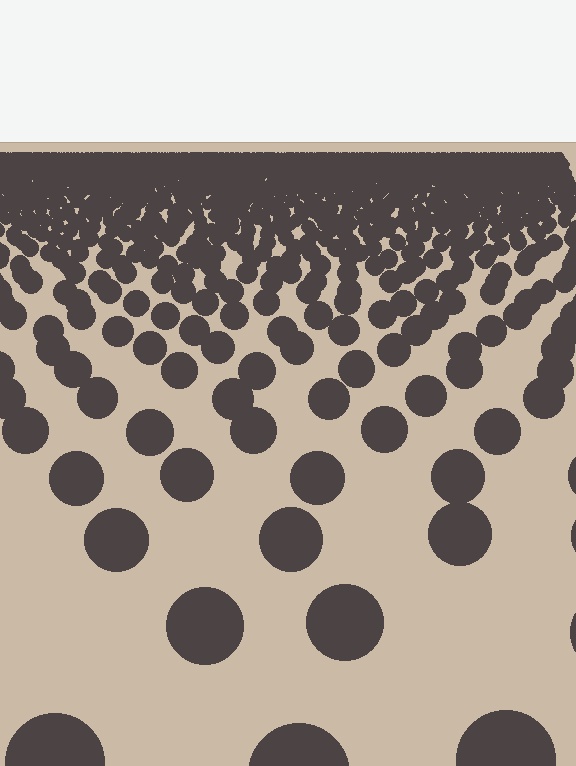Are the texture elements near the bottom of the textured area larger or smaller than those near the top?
Larger. Near the bottom, elements are closer to the viewer and appear at a bigger on-screen size.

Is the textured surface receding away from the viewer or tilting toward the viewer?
The surface is receding away from the viewer. Texture elements get smaller and denser toward the top.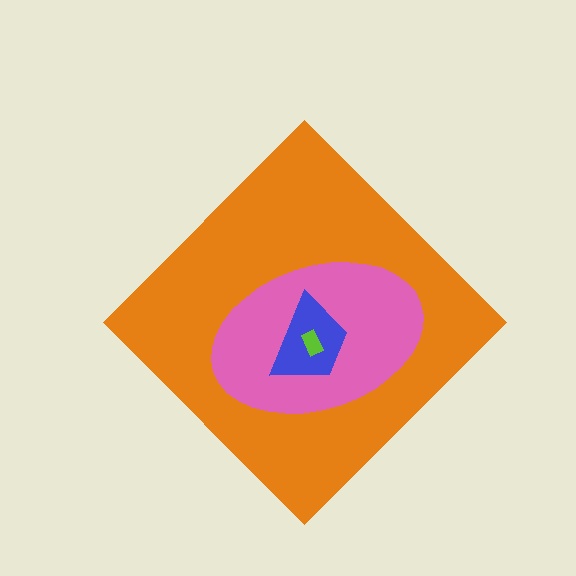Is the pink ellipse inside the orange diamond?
Yes.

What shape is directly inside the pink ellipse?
The blue trapezoid.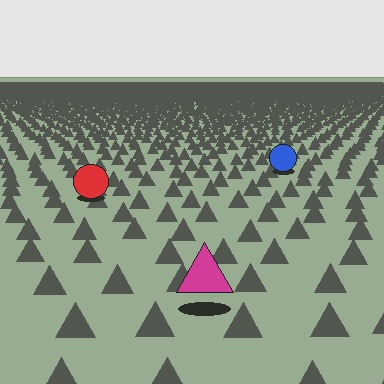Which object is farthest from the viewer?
The blue circle is farthest from the viewer. It appears smaller and the ground texture around it is denser.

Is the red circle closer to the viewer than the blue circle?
Yes. The red circle is closer — you can tell from the texture gradient: the ground texture is coarser near it.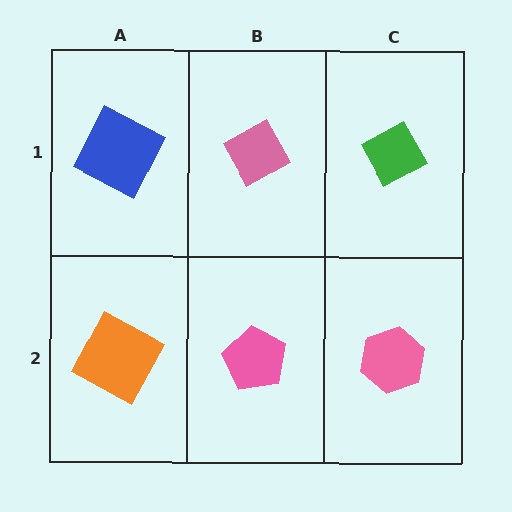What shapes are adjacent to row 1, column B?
A pink pentagon (row 2, column B), a blue square (row 1, column A), a green diamond (row 1, column C).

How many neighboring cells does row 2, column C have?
2.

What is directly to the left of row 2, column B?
An orange square.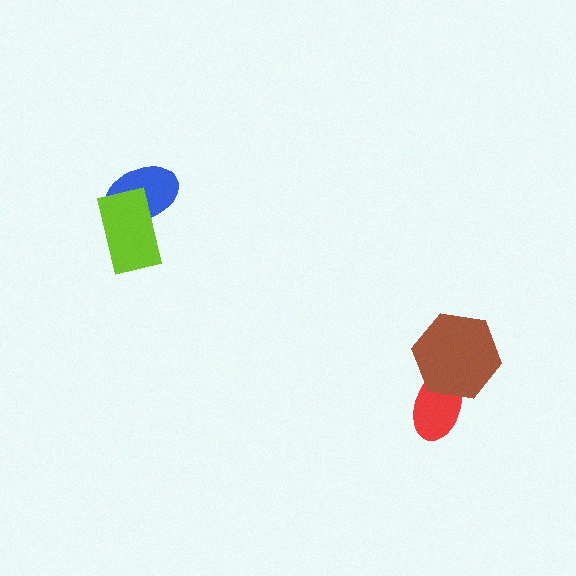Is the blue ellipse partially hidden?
Yes, it is partially covered by another shape.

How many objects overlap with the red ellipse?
1 object overlaps with the red ellipse.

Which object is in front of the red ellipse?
The brown hexagon is in front of the red ellipse.